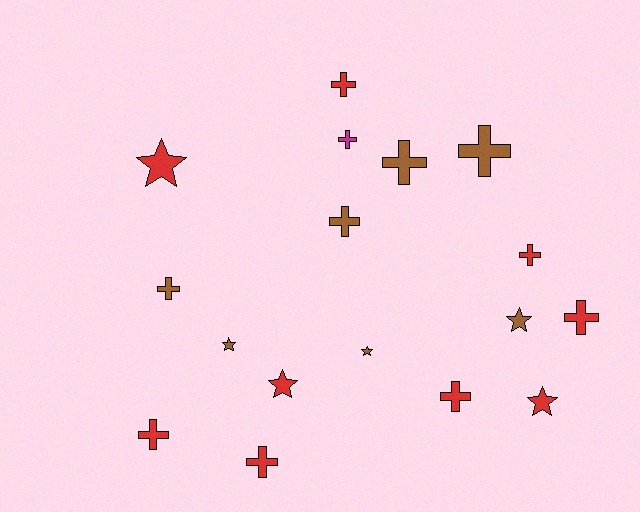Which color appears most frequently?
Red, with 9 objects.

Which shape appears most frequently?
Cross, with 11 objects.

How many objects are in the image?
There are 17 objects.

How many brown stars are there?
There are 3 brown stars.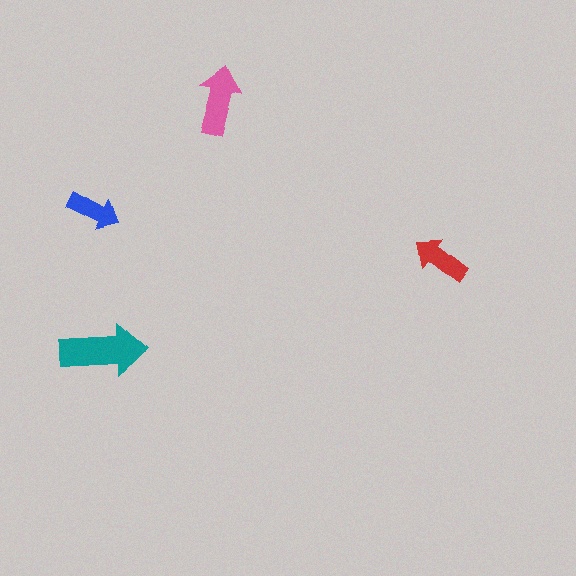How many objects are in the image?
There are 4 objects in the image.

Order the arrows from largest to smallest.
the teal one, the pink one, the red one, the blue one.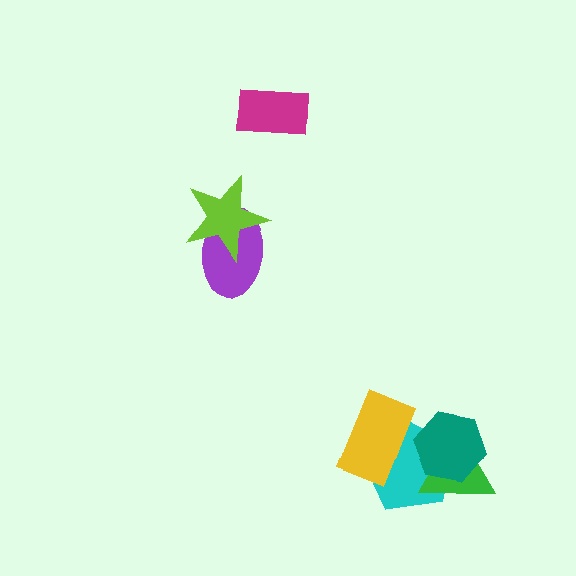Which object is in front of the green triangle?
The teal hexagon is in front of the green triangle.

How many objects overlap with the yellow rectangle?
1 object overlaps with the yellow rectangle.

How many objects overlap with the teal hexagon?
2 objects overlap with the teal hexagon.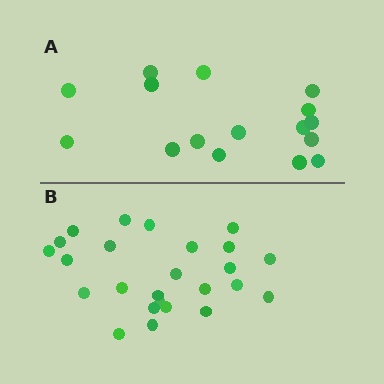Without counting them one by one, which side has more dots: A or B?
Region B (the bottom region) has more dots.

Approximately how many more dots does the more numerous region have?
Region B has roughly 8 or so more dots than region A.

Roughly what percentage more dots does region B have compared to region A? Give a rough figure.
About 55% more.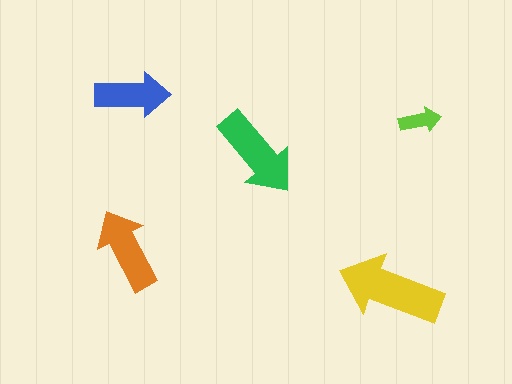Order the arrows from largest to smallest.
the yellow one, the green one, the orange one, the blue one, the lime one.